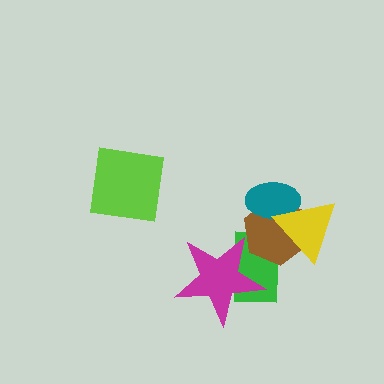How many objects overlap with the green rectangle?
3 objects overlap with the green rectangle.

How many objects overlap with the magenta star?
2 objects overlap with the magenta star.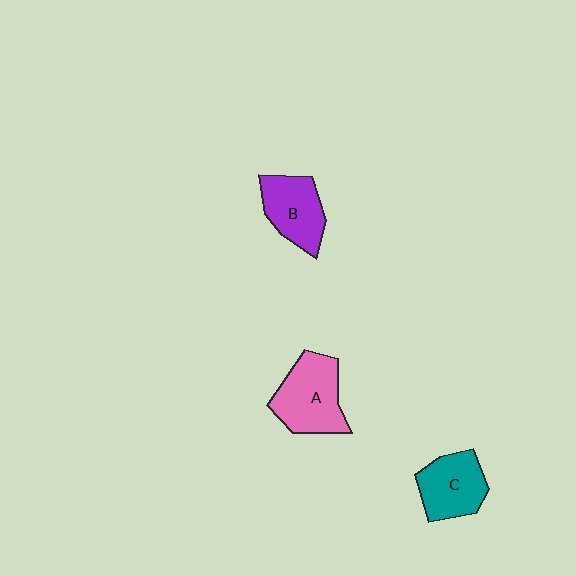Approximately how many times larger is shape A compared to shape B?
Approximately 1.2 times.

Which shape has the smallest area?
Shape B (purple).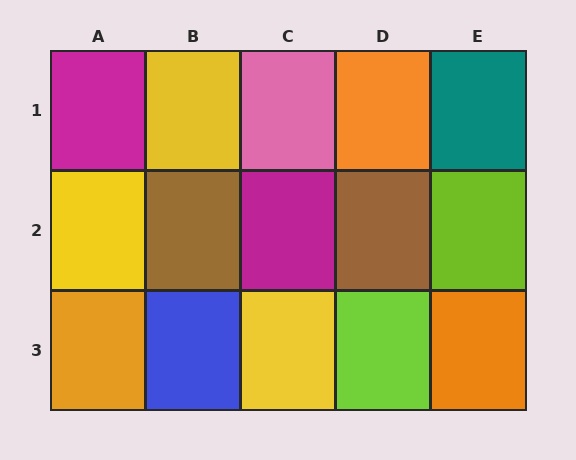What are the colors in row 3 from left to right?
Orange, blue, yellow, lime, orange.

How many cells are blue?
1 cell is blue.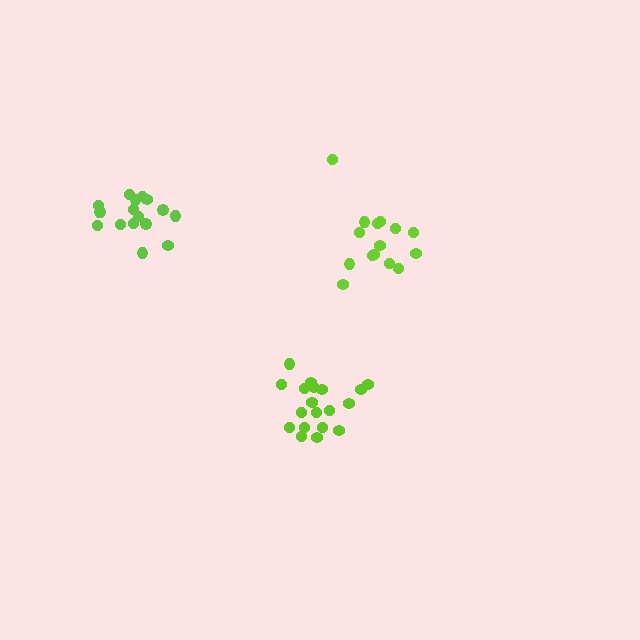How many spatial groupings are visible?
There are 3 spatial groupings.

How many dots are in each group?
Group 1: 19 dots, Group 2: 15 dots, Group 3: 17 dots (51 total).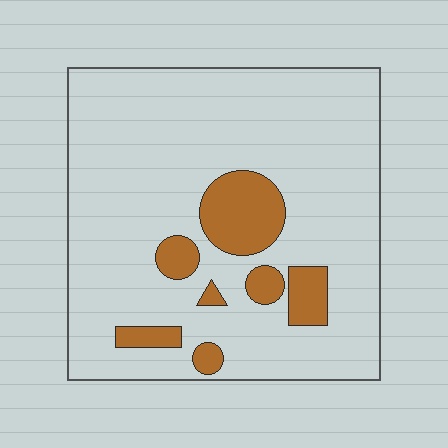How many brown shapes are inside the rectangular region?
7.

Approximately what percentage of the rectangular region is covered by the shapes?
Approximately 15%.